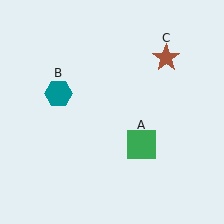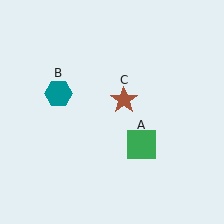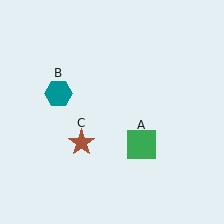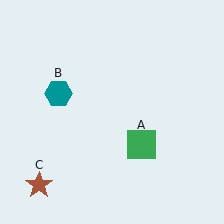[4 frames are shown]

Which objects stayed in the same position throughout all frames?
Green square (object A) and teal hexagon (object B) remained stationary.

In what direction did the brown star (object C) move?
The brown star (object C) moved down and to the left.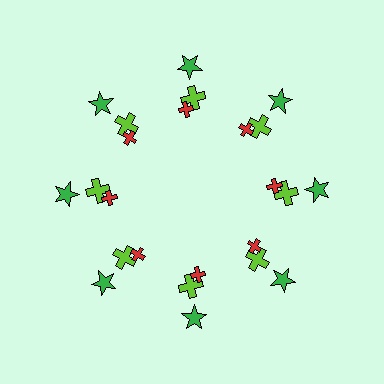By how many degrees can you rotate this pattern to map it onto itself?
The pattern maps onto itself every 45 degrees of rotation.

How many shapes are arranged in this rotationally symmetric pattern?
There are 24 shapes, arranged in 8 groups of 3.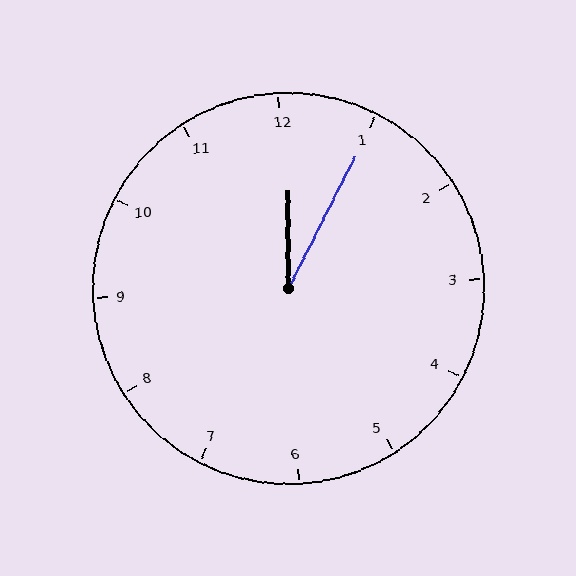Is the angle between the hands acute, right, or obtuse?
It is acute.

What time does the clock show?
12:05.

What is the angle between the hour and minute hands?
Approximately 28 degrees.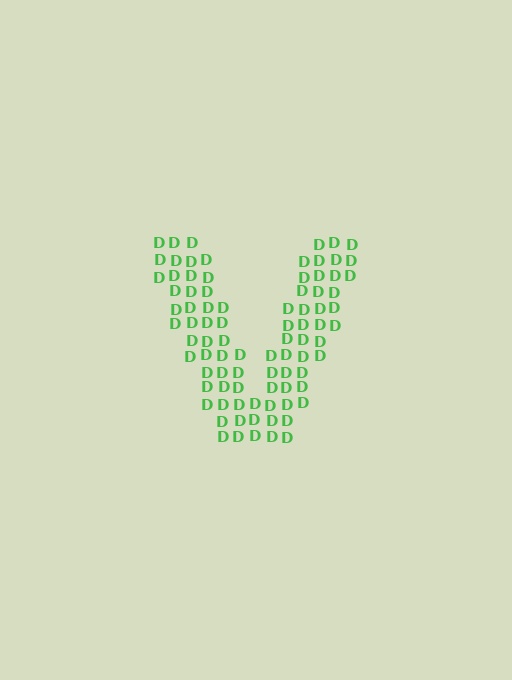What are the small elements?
The small elements are letter D's.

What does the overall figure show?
The overall figure shows the letter V.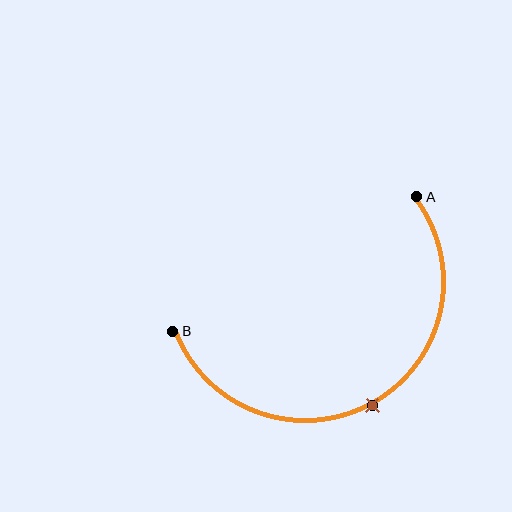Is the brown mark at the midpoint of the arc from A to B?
Yes. The brown mark lies on the arc at equal arc-length from both A and B — it is the arc midpoint.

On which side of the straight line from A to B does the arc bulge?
The arc bulges below the straight line connecting A and B.